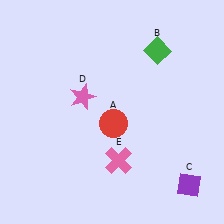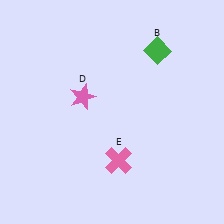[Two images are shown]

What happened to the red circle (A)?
The red circle (A) was removed in Image 2. It was in the bottom-right area of Image 1.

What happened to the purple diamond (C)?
The purple diamond (C) was removed in Image 2. It was in the bottom-right area of Image 1.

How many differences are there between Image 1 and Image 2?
There are 2 differences between the two images.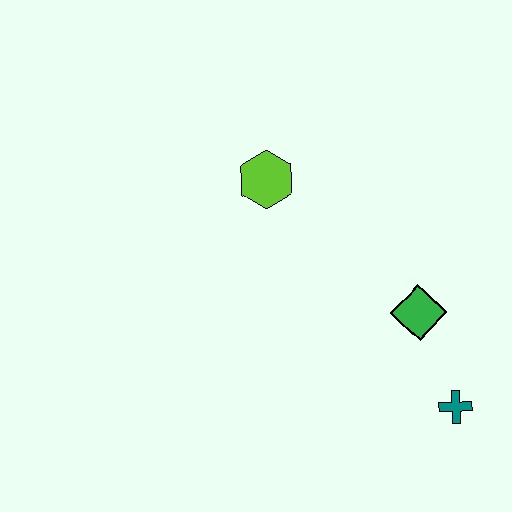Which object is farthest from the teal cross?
The lime hexagon is farthest from the teal cross.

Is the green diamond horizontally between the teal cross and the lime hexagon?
Yes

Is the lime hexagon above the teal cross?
Yes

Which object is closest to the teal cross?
The green diamond is closest to the teal cross.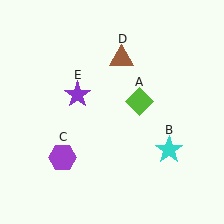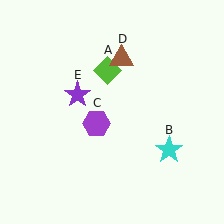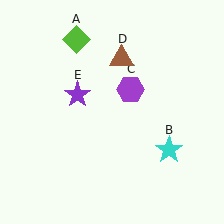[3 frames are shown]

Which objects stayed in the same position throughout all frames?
Cyan star (object B) and brown triangle (object D) and purple star (object E) remained stationary.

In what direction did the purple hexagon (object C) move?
The purple hexagon (object C) moved up and to the right.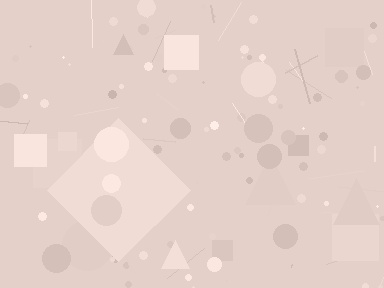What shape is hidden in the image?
A diamond is hidden in the image.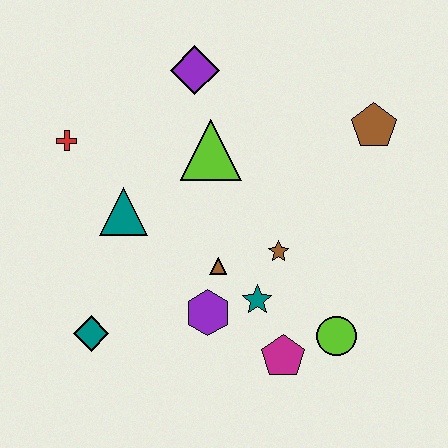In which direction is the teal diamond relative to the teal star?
The teal diamond is to the left of the teal star.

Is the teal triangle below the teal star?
No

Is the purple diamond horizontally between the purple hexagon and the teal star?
No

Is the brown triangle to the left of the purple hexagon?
No